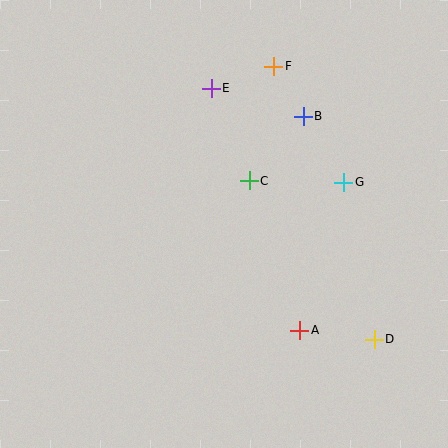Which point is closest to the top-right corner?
Point B is closest to the top-right corner.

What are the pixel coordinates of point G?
Point G is at (344, 182).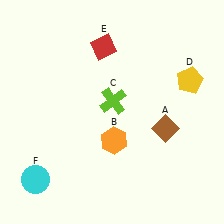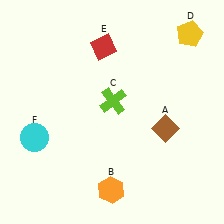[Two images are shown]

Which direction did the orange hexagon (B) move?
The orange hexagon (B) moved down.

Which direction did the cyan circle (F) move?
The cyan circle (F) moved up.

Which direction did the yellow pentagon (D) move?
The yellow pentagon (D) moved up.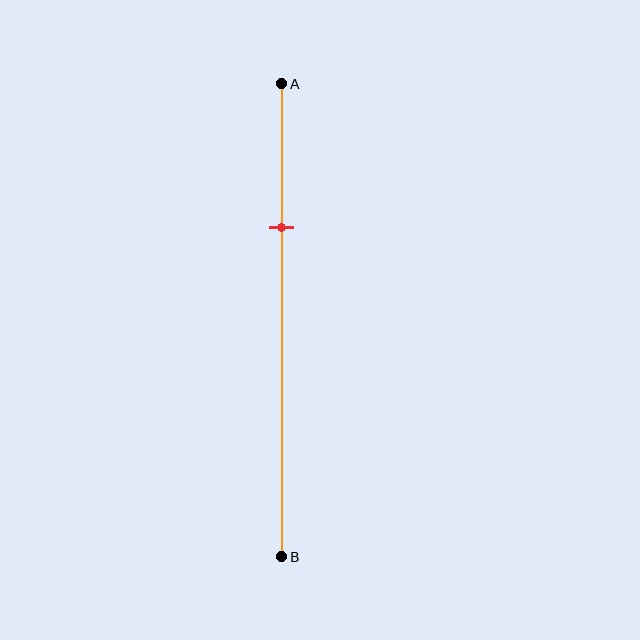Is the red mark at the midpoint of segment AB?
No, the mark is at about 30% from A, not at the 50% midpoint.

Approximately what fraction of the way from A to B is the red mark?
The red mark is approximately 30% of the way from A to B.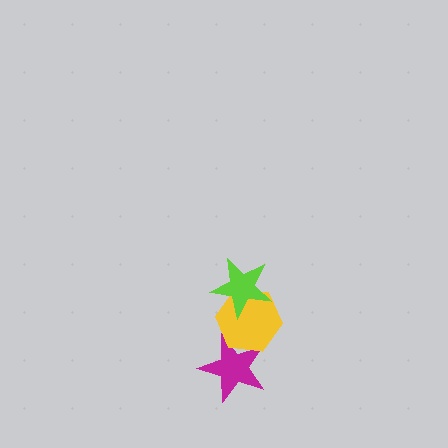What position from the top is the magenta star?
The magenta star is 3rd from the top.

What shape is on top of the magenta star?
The yellow hexagon is on top of the magenta star.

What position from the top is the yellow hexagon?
The yellow hexagon is 2nd from the top.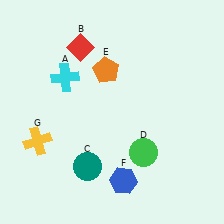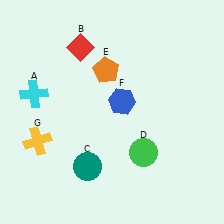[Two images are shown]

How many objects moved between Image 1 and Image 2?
2 objects moved between the two images.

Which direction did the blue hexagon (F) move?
The blue hexagon (F) moved up.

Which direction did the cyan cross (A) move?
The cyan cross (A) moved left.